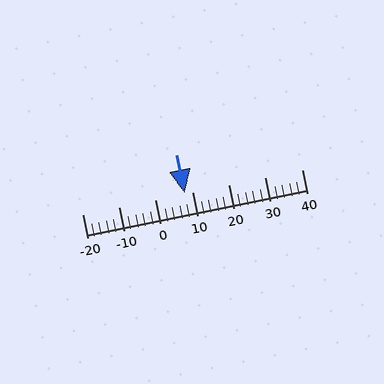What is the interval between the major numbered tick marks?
The major tick marks are spaced 10 units apart.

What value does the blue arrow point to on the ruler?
The blue arrow points to approximately 8.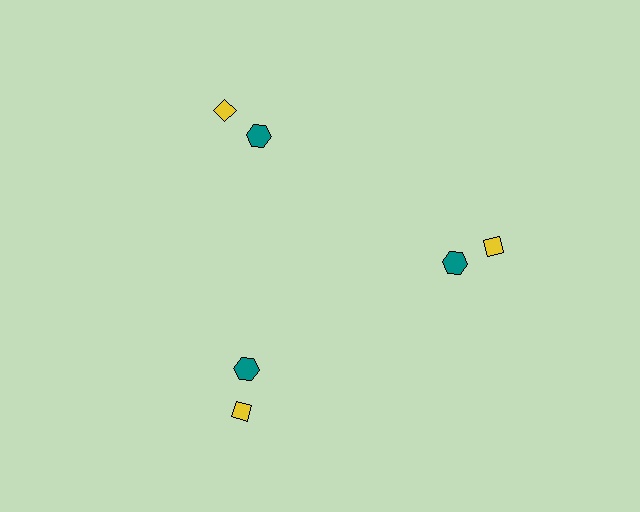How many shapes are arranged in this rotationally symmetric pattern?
There are 6 shapes, arranged in 3 groups of 2.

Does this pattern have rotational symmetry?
Yes, this pattern has 3-fold rotational symmetry. It looks the same after rotating 120 degrees around the center.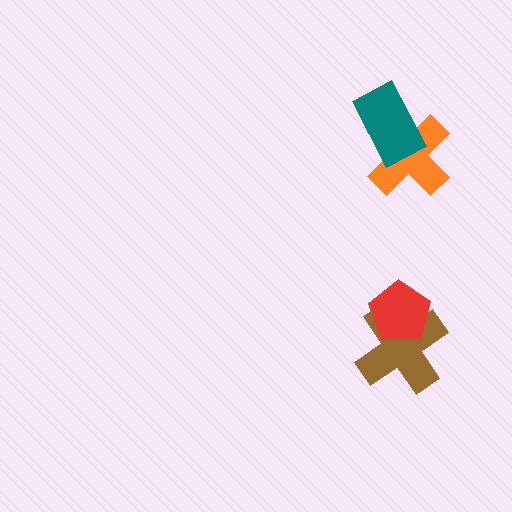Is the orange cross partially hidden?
Yes, it is partially covered by another shape.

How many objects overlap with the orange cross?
1 object overlaps with the orange cross.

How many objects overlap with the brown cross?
1 object overlaps with the brown cross.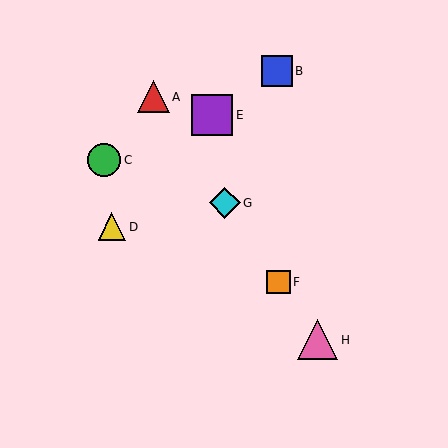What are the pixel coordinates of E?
Object E is at (212, 115).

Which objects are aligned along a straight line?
Objects A, F, G, H are aligned along a straight line.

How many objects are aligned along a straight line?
4 objects (A, F, G, H) are aligned along a straight line.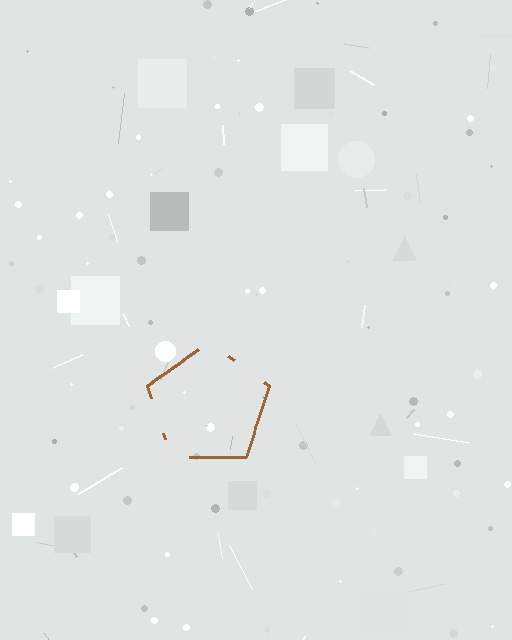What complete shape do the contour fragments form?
The contour fragments form a pentagon.